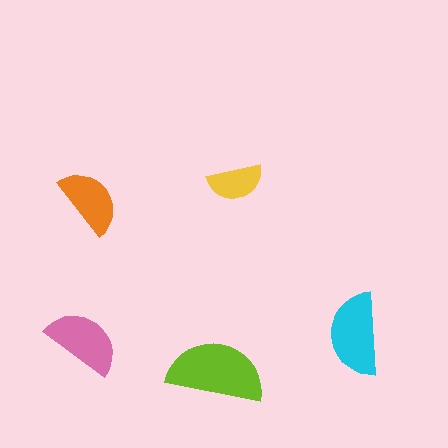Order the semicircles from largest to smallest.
the lime one, the cyan one, the pink one, the orange one, the yellow one.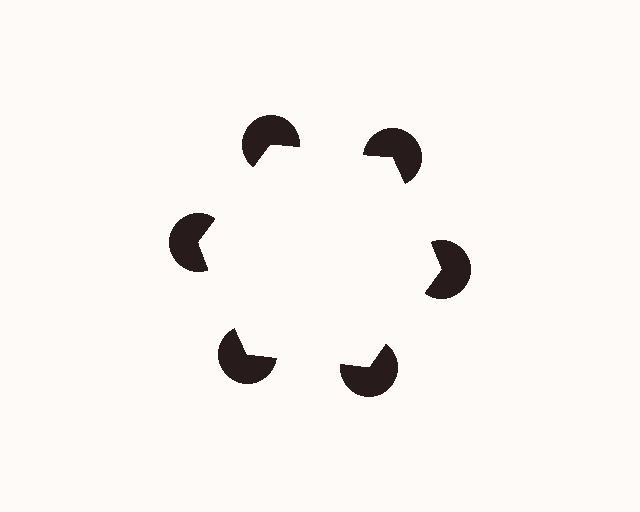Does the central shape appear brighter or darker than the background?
It typically appears slightly brighter than the background, even though no actual brightness change is drawn.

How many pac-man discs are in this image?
There are 6 — one at each vertex of the illusory hexagon.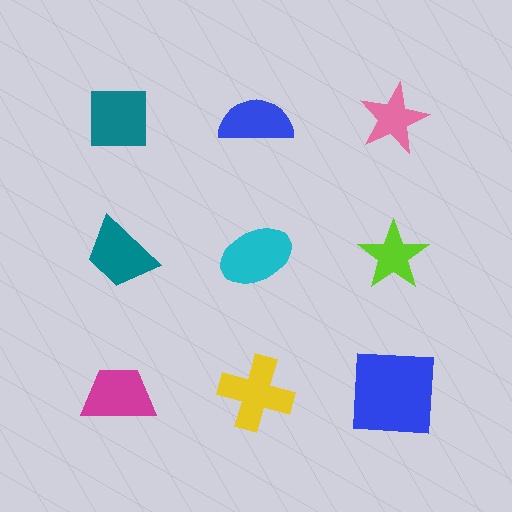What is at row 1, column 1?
A teal square.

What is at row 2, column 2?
A cyan ellipse.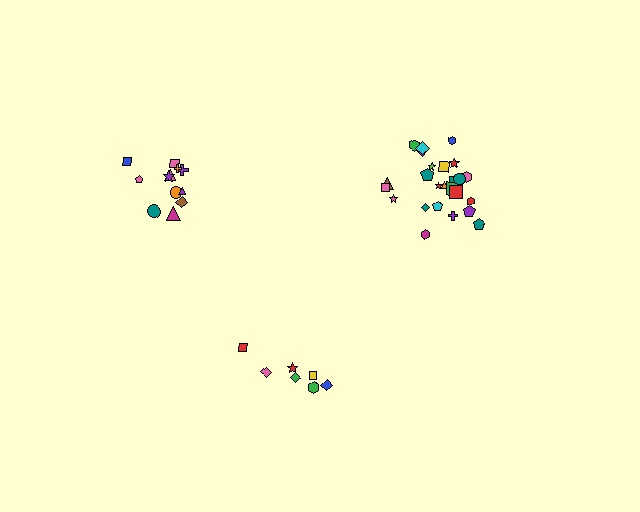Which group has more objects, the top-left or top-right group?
The top-right group.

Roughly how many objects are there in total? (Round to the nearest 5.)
Roughly 45 objects in total.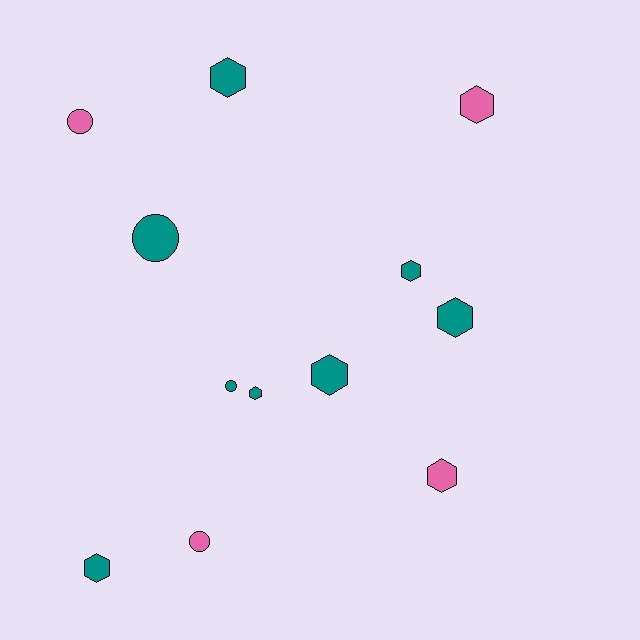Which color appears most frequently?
Teal, with 8 objects.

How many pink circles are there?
There are 2 pink circles.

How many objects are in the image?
There are 12 objects.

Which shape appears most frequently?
Hexagon, with 8 objects.